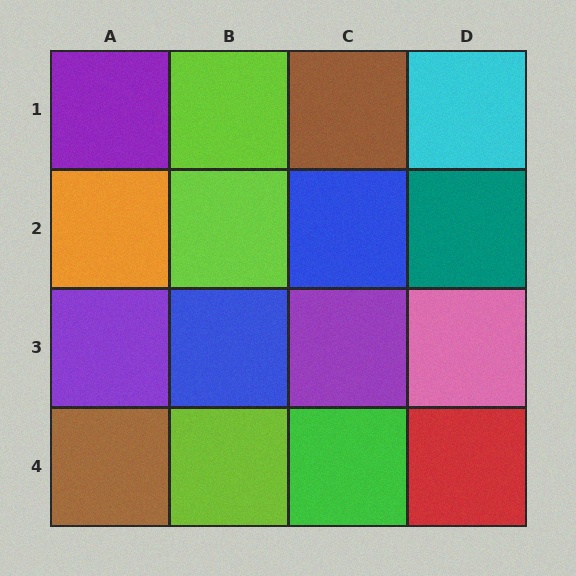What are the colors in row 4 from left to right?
Brown, lime, green, red.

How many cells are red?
1 cell is red.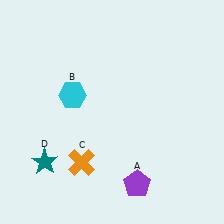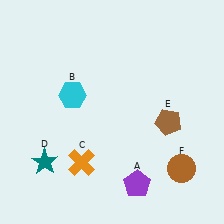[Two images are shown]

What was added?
A brown pentagon (E), a brown circle (F) were added in Image 2.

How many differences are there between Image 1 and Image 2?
There are 2 differences between the two images.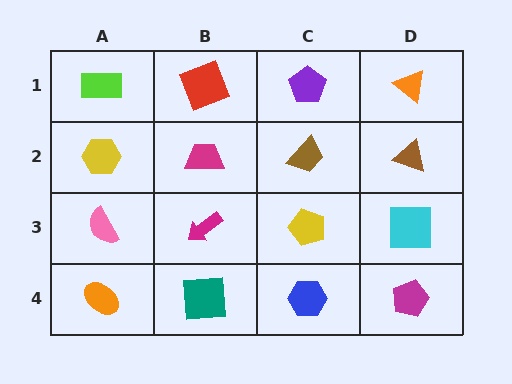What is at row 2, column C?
A brown trapezoid.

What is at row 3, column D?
A cyan square.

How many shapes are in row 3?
4 shapes.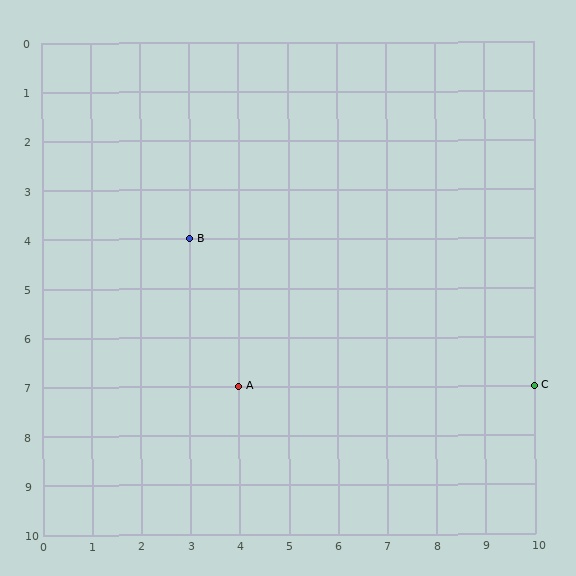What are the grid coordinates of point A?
Point A is at grid coordinates (4, 7).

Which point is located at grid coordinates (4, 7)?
Point A is at (4, 7).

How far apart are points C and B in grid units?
Points C and B are 7 columns and 3 rows apart (about 7.6 grid units diagonally).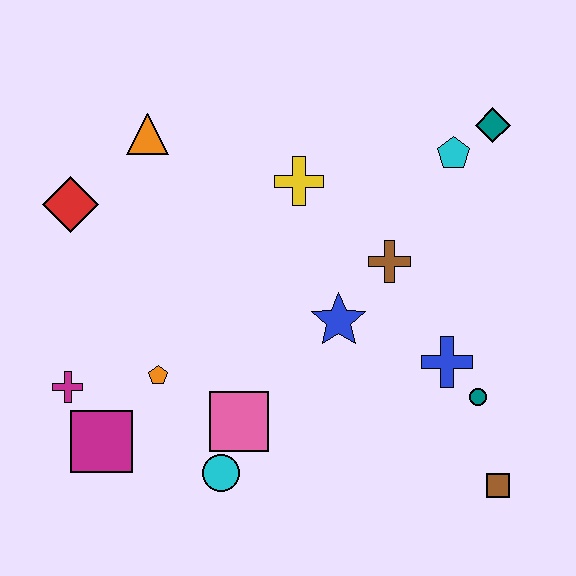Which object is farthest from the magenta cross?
The teal diamond is farthest from the magenta cross.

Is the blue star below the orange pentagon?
No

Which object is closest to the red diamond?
The orange triangle is closest to the red diamond.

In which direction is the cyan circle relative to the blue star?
The cyan circle is below the blue star.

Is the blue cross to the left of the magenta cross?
No